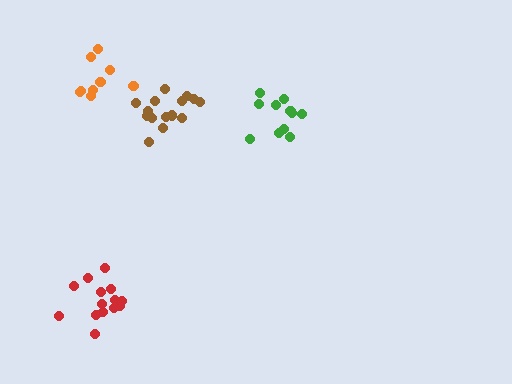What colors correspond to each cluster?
The clusters are colored: green, brown, red, orange.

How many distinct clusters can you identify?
There are 4 distinct clusters.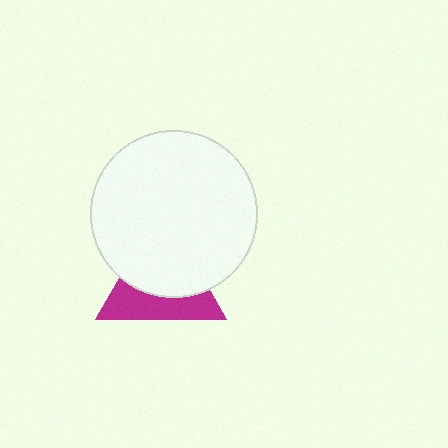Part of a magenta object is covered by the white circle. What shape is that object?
It is a triangle.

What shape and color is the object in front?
The object in front is a white circle.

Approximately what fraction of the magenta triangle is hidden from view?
Roughly 58% of the magenta triangle is hidden behind the white circle.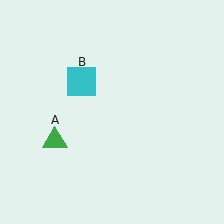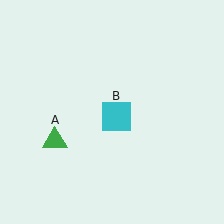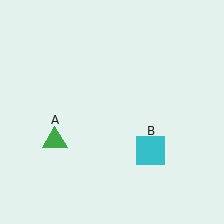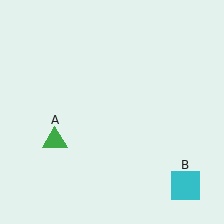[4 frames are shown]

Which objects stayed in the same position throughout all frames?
Green triangle (object A) remained stationary.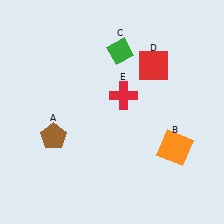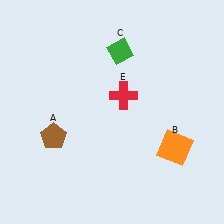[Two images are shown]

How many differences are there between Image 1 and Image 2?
There is 1 difference between the two images.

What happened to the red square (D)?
The red square (D) was removed in Image 2. It was in the top-right area of Image 1.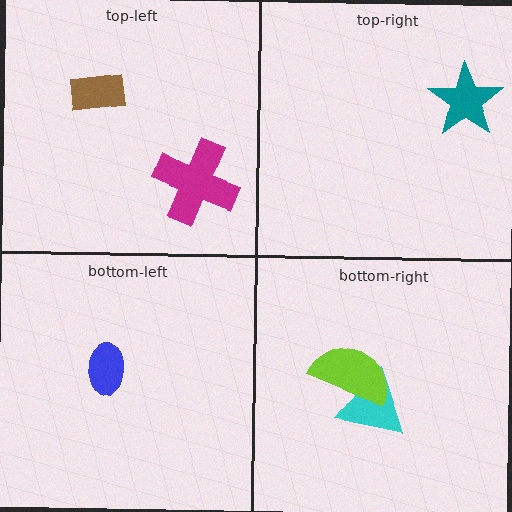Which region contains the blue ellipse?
The bottom-left region.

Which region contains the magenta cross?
The top-left region.